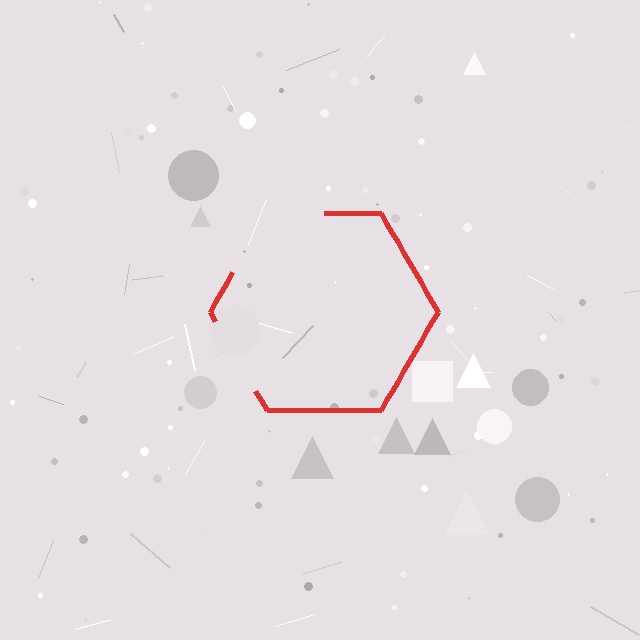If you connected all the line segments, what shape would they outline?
They would outline a hexagon.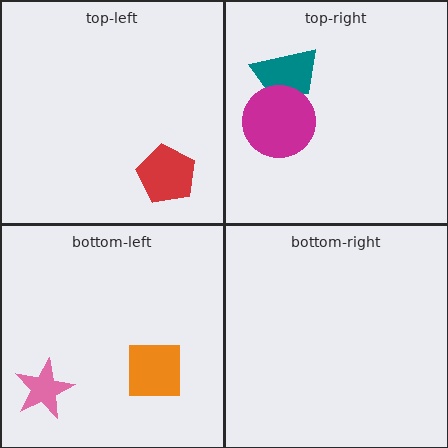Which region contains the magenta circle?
The top-right region.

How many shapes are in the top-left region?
1.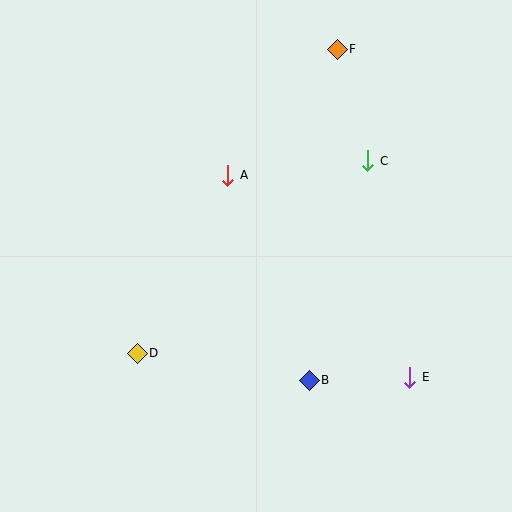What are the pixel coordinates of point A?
Point A is at (228, 175).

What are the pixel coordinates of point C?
Point C is at (368, 161).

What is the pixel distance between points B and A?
The distance between B and A is 221 pixels.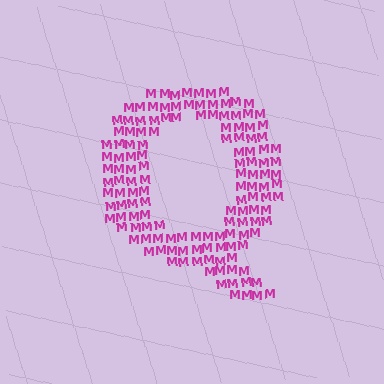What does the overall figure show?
The overall figure shows the letter Q.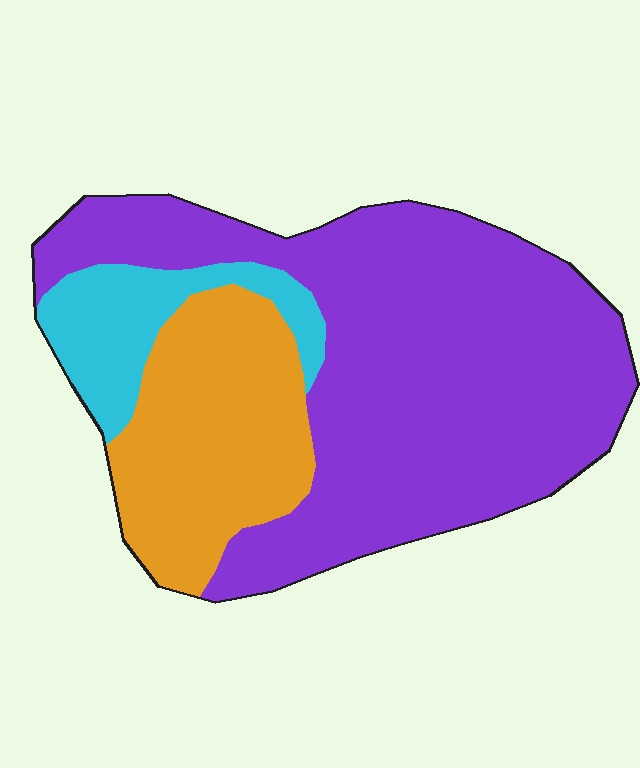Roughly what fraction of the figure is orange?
Orange takes up less than a quarter of the figure.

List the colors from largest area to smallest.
From largest to smallest: purple, orange, cyan.